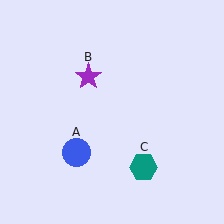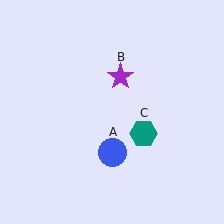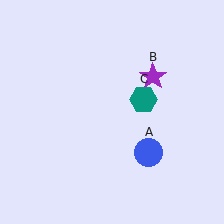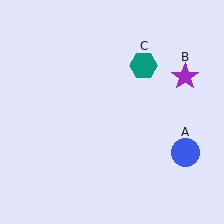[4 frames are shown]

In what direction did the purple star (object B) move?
The purple star (object B) moved right.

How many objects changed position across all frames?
3 objects changed position: blue circle (object A), purple star (object B), teal hexagon (object C).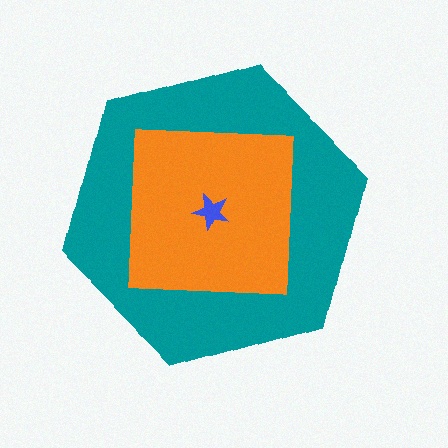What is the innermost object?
The blue star.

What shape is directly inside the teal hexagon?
The orange square.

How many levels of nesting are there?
3.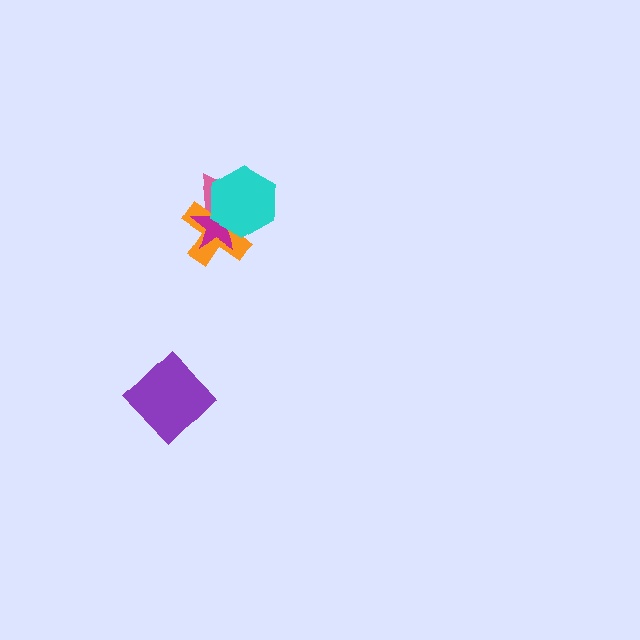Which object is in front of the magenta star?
The cyan hexagon is in front of the magenta star.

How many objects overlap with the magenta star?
3 objects overlap with the magenta star.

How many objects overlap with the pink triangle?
3 objects overlap with the pink triangle.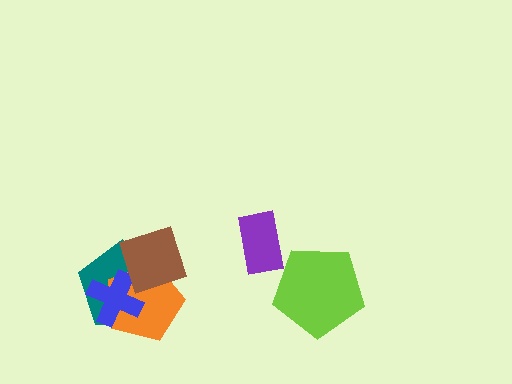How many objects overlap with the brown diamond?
3 objects overlap with the brown diamond.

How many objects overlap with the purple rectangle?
0 objects overlap with the purple rectangle.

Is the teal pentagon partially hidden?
Yes, it is partially covered by another shape.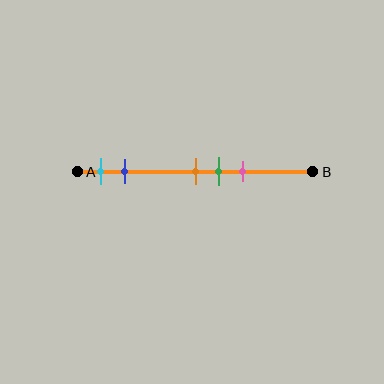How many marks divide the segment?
There are 5 marks dividing the segment.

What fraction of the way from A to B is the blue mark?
The blue mark is approximately 20% (0.2) of the way from A to B.